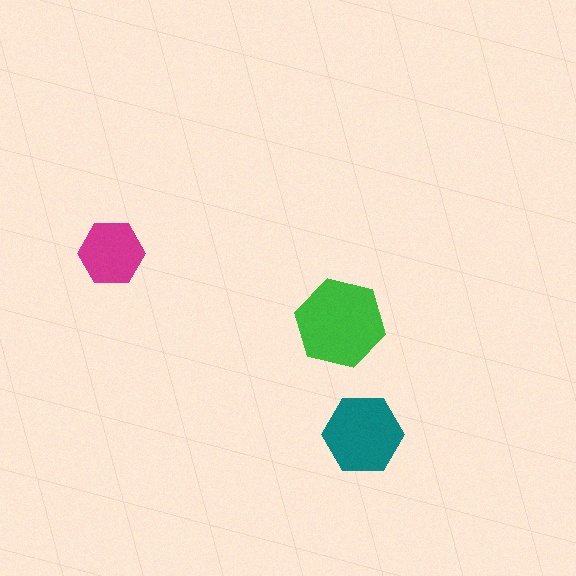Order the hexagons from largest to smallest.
the green one, the teal one, the magenta one.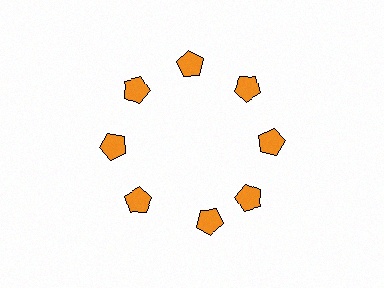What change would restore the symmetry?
The symmetry would be restored by rotating it back into even spacing with its neighbors so that all 8 pentagons sit at equal angles and equal distance from the center.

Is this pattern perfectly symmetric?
No. The 8 orange pentagons are arranged in a ring, but one element near the 6 o'clock position is rotated out of alignment along the ring, breaking the 8-fold rotational symmetry.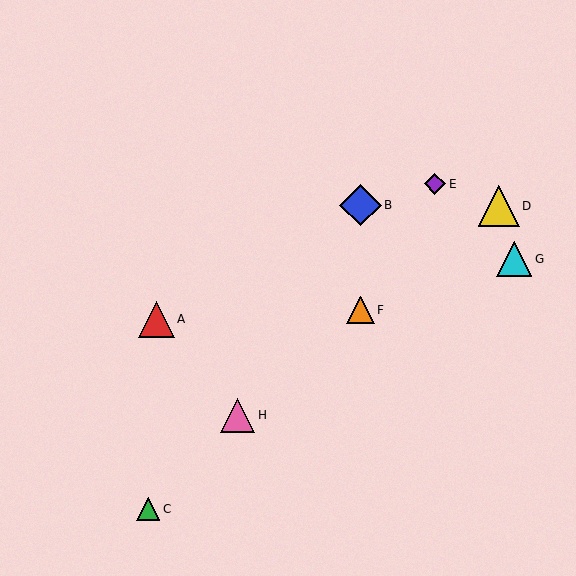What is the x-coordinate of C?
Object C is at x≈148.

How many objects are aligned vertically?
2 objects (B, F) are aligned vertically.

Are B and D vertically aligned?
No, B is at x≈360 and D is at x≈499.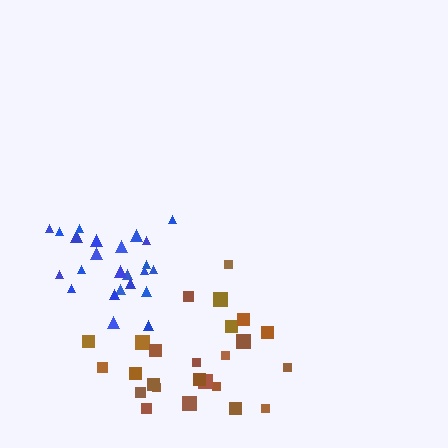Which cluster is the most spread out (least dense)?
Brown.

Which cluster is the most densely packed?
Blue.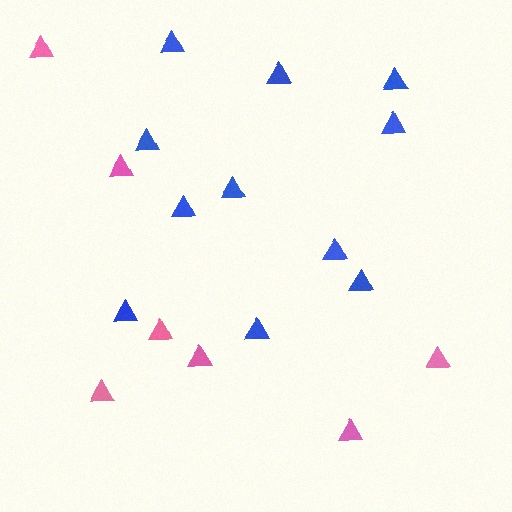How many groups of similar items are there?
There are 2 groups: one group of pink triangles (7) and one group of blue triangles (11).